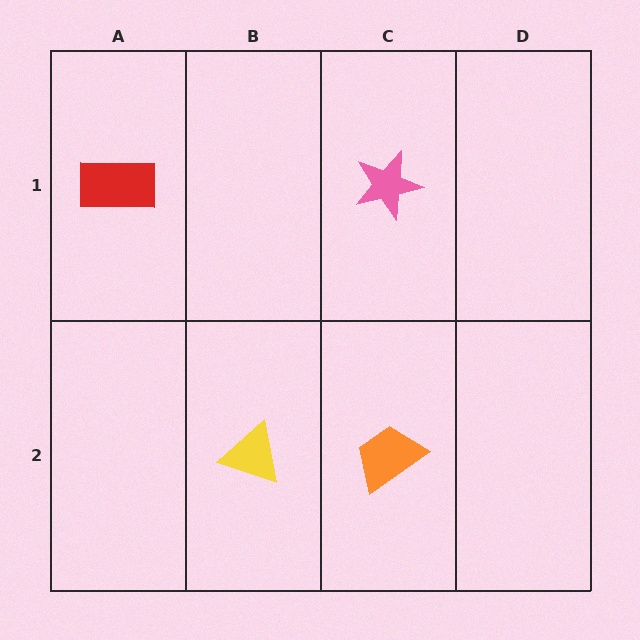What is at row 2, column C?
An orange trapezoid.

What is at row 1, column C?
A pink star.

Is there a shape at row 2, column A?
No, that cell is empty.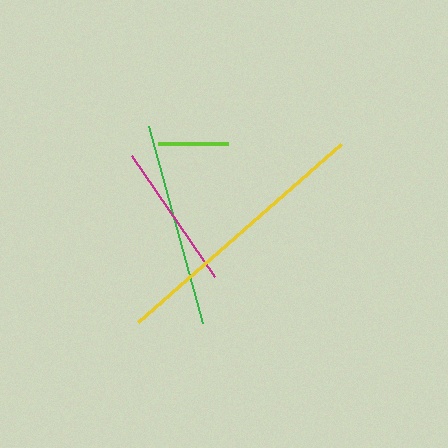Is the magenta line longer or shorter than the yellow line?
The yellow line is longer than the magenta line.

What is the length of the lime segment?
The lime segment is approximately 70 pixels long.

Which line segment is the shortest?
The lime line is the shortest at approximately 70 pixels.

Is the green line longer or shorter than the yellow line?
The yellow line is longer than the green line.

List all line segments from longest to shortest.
From longest to shortest: yellow, green, magenta, lime.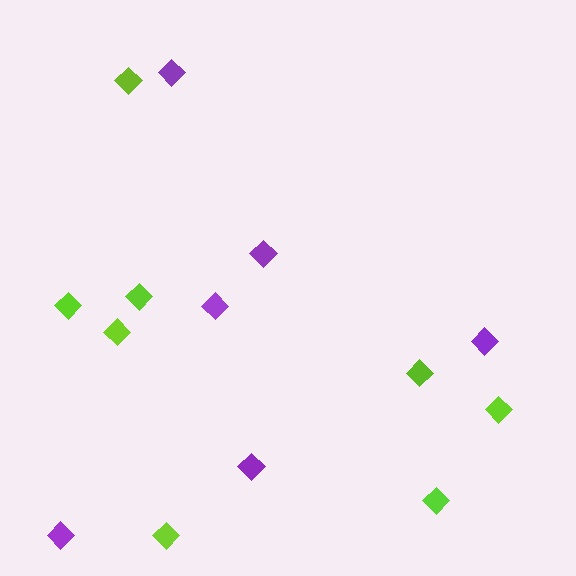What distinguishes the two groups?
There are 2 groups: one group of purple diamonds (6) and one group of lime diamonds (8).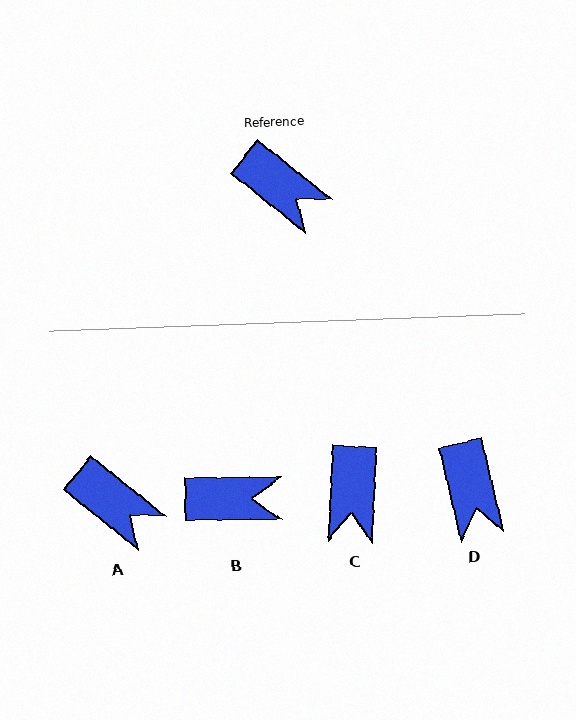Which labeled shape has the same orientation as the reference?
A.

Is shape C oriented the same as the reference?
No, it is off by about 54 degrees.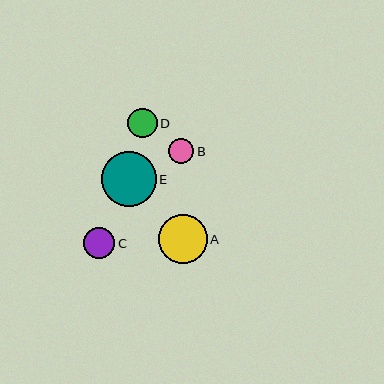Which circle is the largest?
Circle E is the largest with a size of approximately 55 pixels.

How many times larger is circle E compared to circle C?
Circle E is approximately 1.8 times the size of circle C.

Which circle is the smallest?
Circle B is the smallest with a size of approximately 25 pixels.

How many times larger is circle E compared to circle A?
Circle E is approximately 1.1 times the size of circle A.